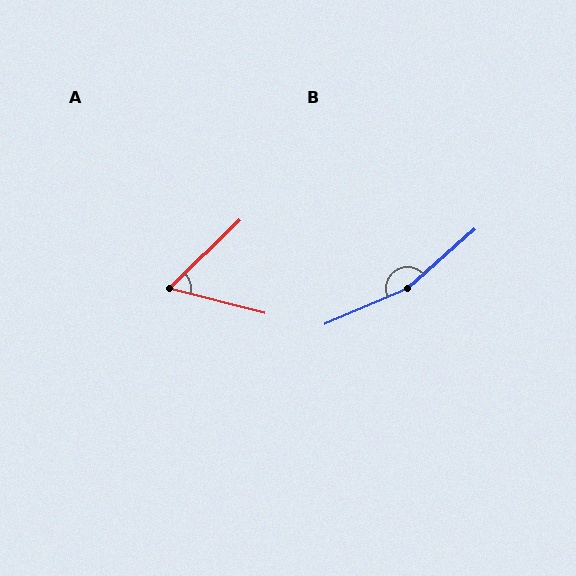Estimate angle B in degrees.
Approximately 162 degrees.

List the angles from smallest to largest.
A (59°), B (162°).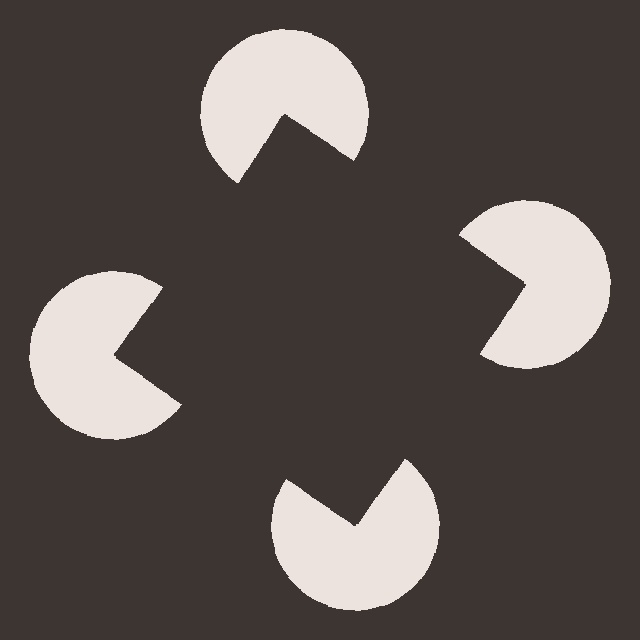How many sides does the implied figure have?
4 sides.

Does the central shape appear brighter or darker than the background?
It typically appears slightly darker than the background, even though no actual brightness change is drawn.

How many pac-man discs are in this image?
There are 4 — one at each vertex of the illusory square.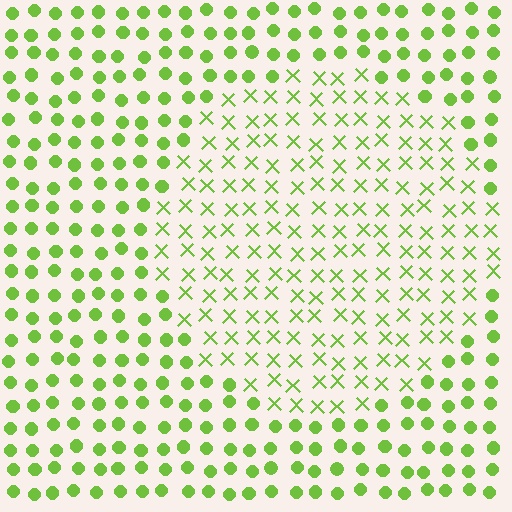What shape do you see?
I see a circle.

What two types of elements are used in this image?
The image uses X marks inside the circle region and circles outside it.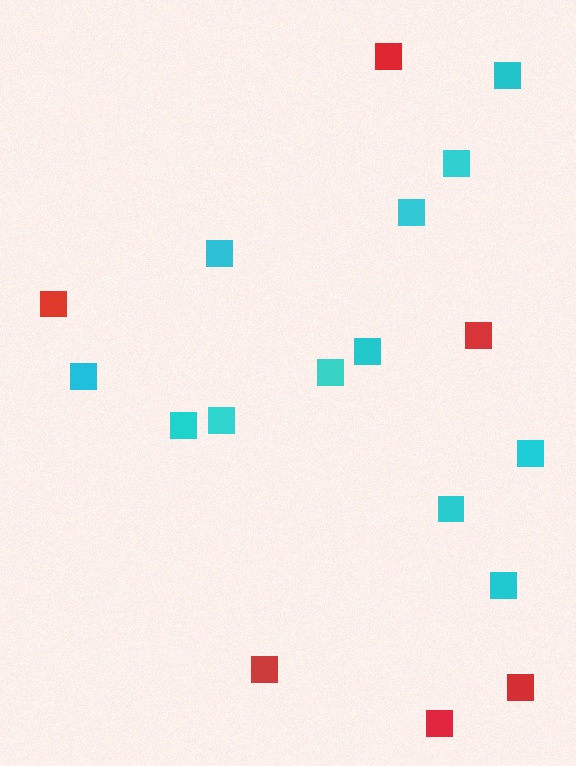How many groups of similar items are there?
There are 2 groups: one group of cyan squares (12) and one group of red squares (6).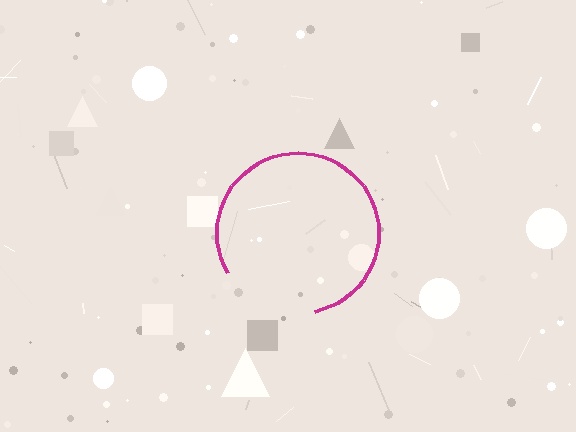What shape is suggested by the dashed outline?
The dashed outline suggests a circle.